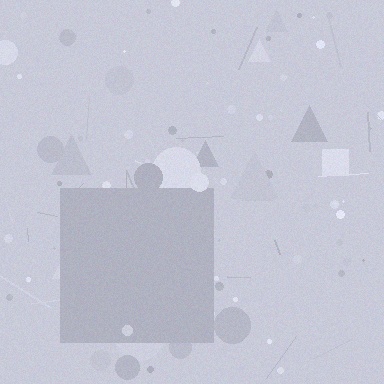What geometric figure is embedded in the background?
A square is embedded in the background.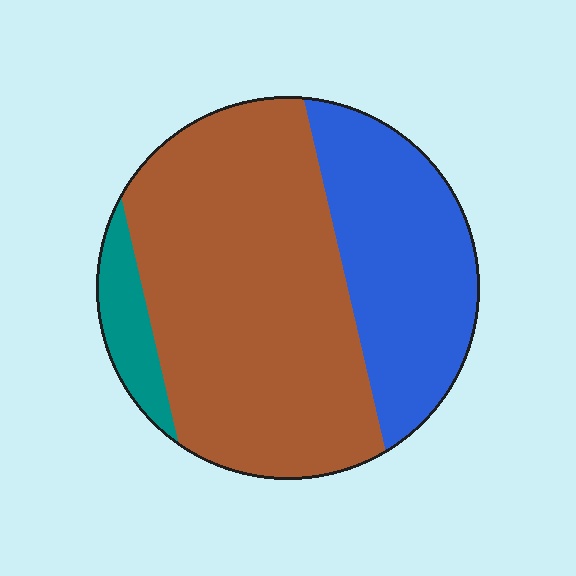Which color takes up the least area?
Teal, at roughly 10%.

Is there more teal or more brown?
Brown.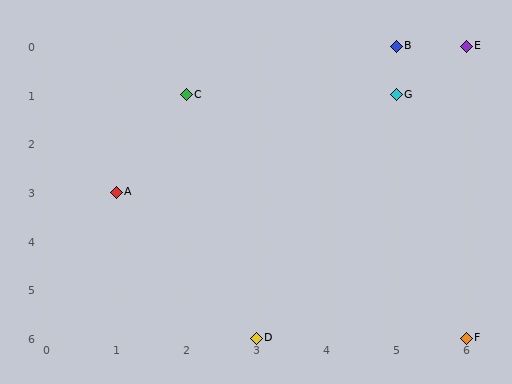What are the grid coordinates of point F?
Point F is at grid coordinates (6, 6).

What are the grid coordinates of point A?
Point A is at grid coordinates (1, 3).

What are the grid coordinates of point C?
Point C is at grid coordinates (2, 1).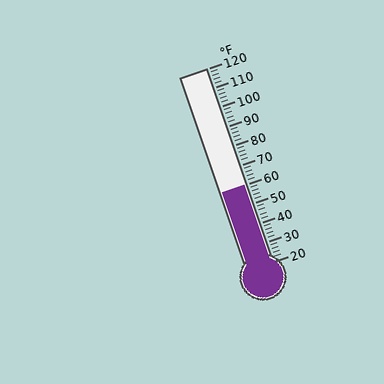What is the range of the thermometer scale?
The thermometer scale ranges from 20°F to 120°F.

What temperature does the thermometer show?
The thermometer shows approximately 60°F.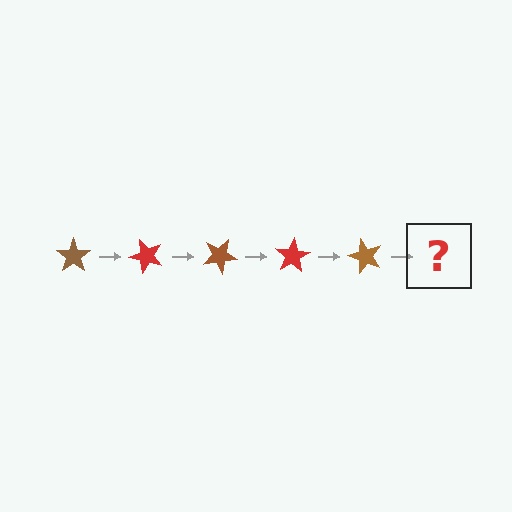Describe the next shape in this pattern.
It should be a red star, rotated 250 degrees from the start.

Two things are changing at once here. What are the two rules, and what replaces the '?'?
The two rules are that it rotates 50 degrees each step and the color cycles through brown and red. The '?' should be a red star, rotated 250 degrees from the start.